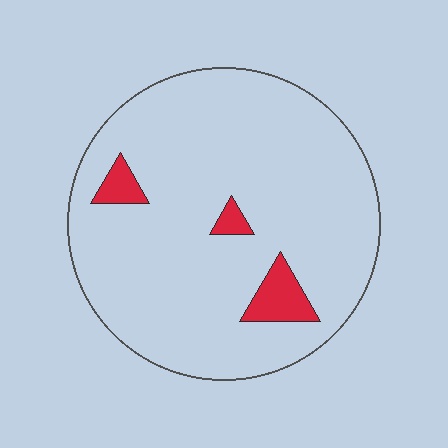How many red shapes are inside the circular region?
3.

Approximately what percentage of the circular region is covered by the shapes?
Approximately 5%.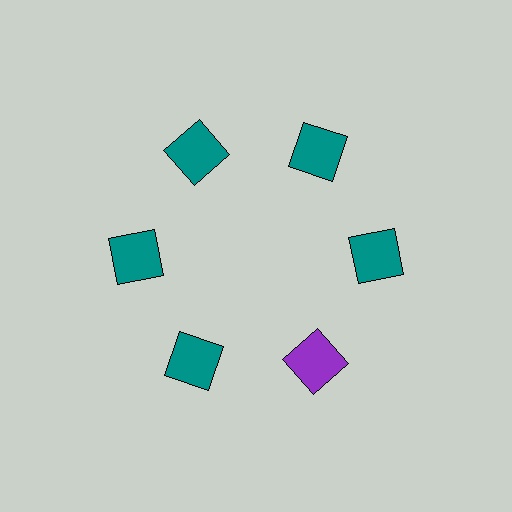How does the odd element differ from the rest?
It has a different color: purple instead of teal.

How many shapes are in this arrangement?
There are 6 shapes arranged in a ring pattern.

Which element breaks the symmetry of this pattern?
The purple square at roughly the 5 o'clock position breaks the symmetry. All other shapes are teal squares.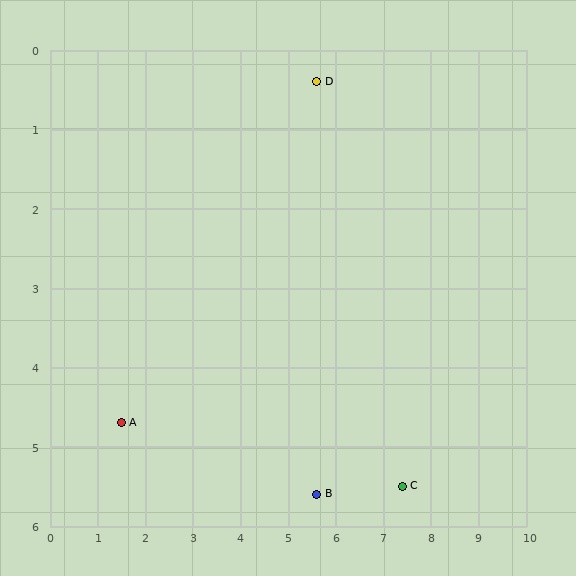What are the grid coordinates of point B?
Point B is at approximately (5.6, 5.6).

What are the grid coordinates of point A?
Point A is at approximately (1.5, 4.7).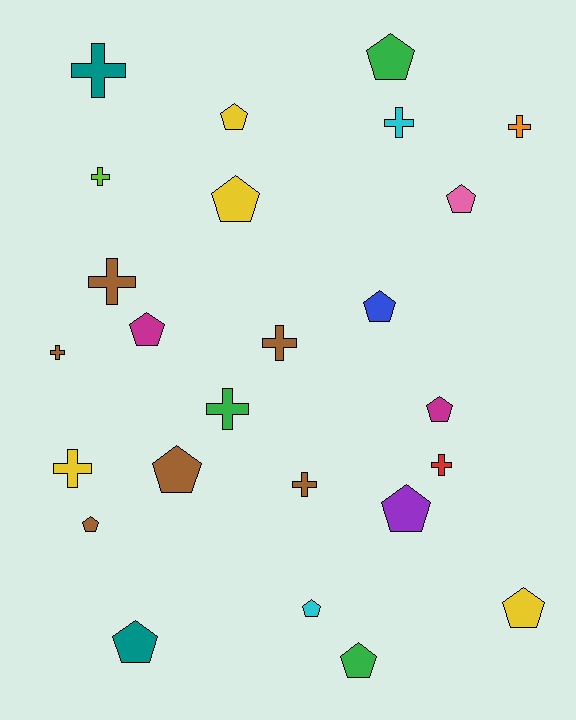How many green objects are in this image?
There are 3 green objects.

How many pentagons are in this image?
There are 14 pentagons.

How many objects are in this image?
There are 25 objects.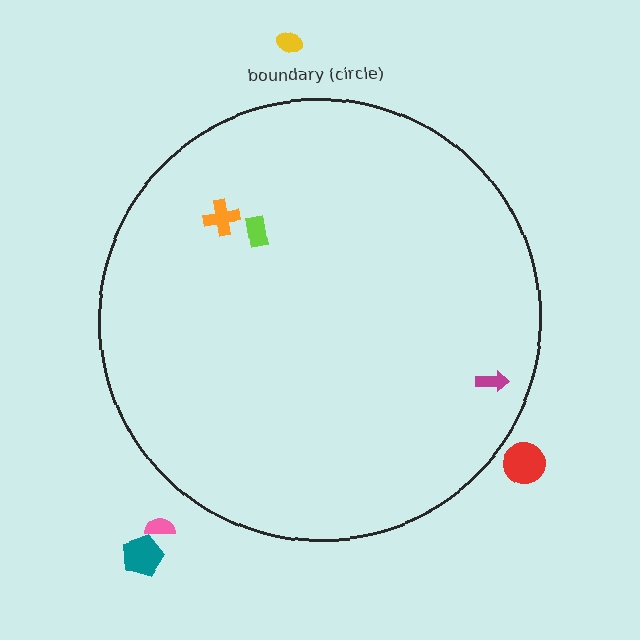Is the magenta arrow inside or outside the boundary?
Inside.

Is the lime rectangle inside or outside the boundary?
Inside.